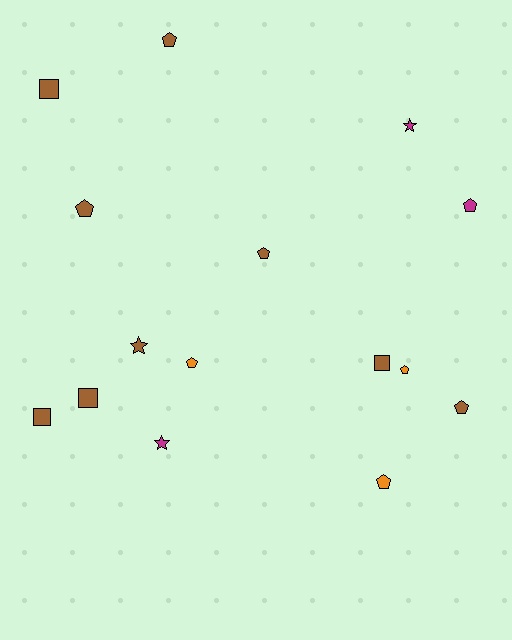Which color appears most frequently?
Brown, with 9 objects.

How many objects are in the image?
There are 15 objects.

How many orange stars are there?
There are no orange stars.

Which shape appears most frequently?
Pentagon, with 8 objects.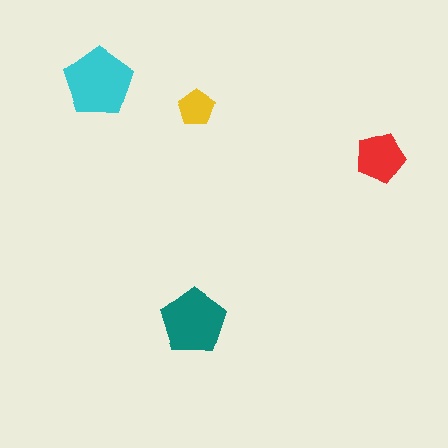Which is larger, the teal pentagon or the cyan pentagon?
The cyan one.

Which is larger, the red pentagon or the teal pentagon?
The teal one.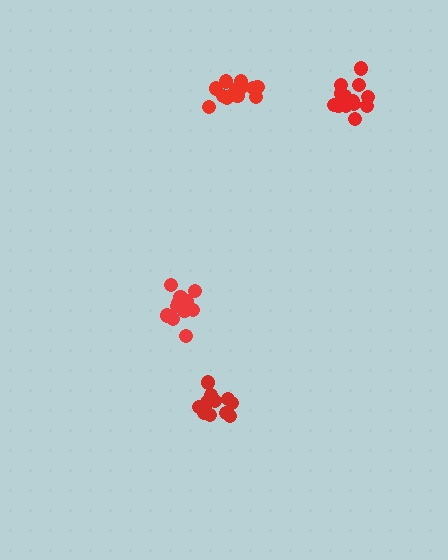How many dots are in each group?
Group 1: 13 dots, Group 2: 13 dots, Group 3: 13 dots, Group 4: 13 dots (52 total).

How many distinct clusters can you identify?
There are 4 distinct clusters.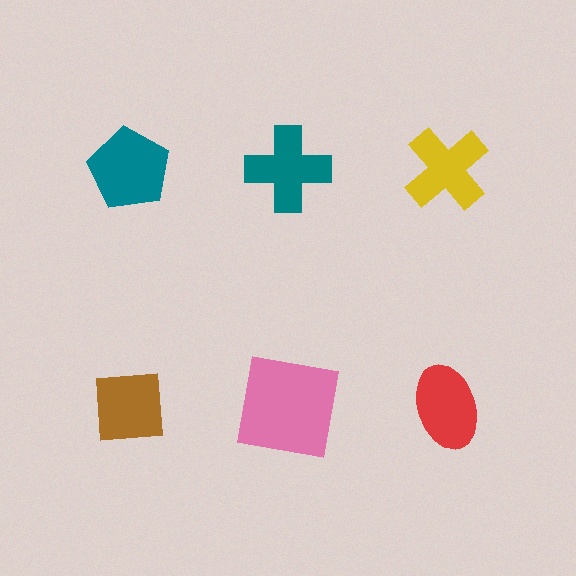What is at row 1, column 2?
A teal cross.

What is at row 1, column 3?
A yellow cross.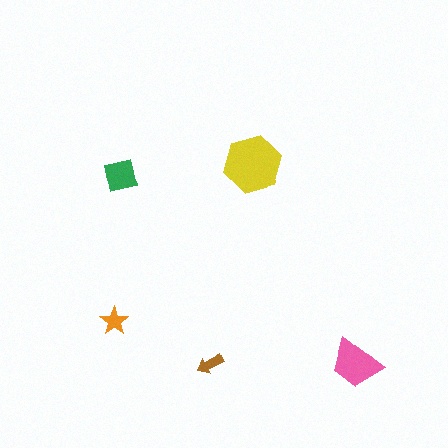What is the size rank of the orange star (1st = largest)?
4th.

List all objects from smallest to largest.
The brown arrow, the orange star, the green square, the pink trapezoid, the yellow hexagon.